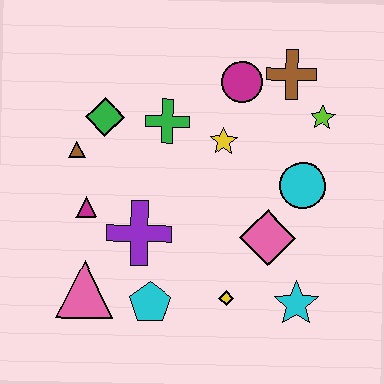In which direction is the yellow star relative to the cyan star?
The yellow star is above the cyan star.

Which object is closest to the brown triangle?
The green diamond is closest to the brown triangle.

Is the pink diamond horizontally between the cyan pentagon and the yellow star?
No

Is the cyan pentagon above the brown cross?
No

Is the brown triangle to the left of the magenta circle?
Yes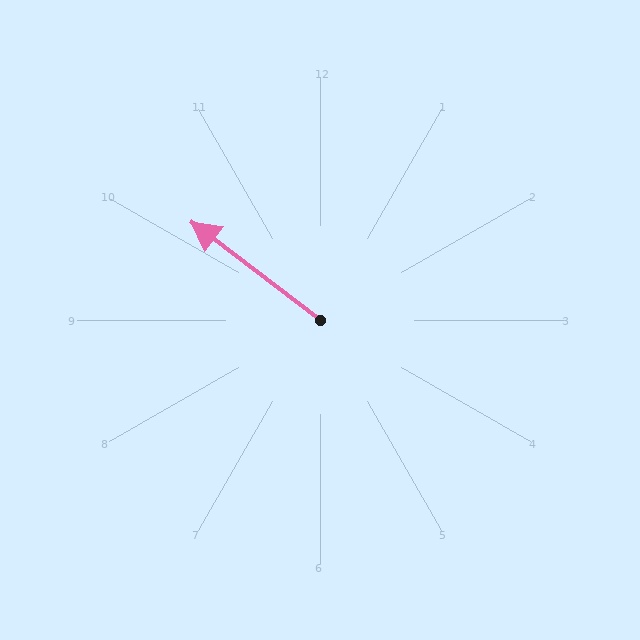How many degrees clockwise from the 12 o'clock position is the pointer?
Approximately 307 degrees.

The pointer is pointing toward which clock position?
Roughly 10 o'clock.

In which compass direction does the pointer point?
Northwest.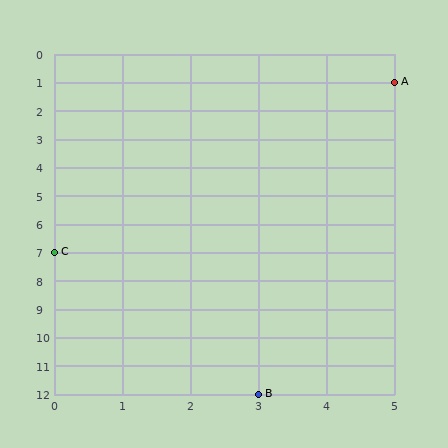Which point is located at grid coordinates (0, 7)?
Point C is at (0, 7).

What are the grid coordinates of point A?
Point A is at grid coordinates (5, 1).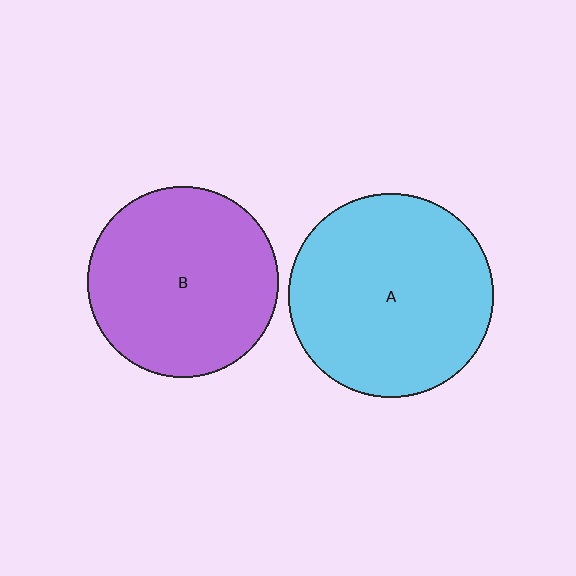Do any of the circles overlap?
No, none of the circles overlap.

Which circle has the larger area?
Circle A (cyan).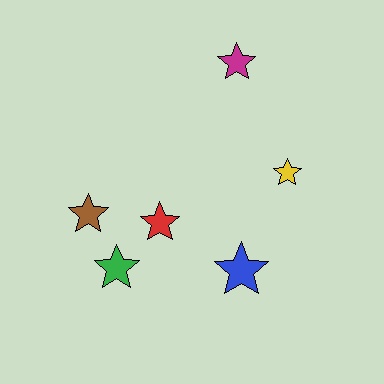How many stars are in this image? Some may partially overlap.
There are 6 stars.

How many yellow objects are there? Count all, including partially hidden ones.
There is 1 yellow object.